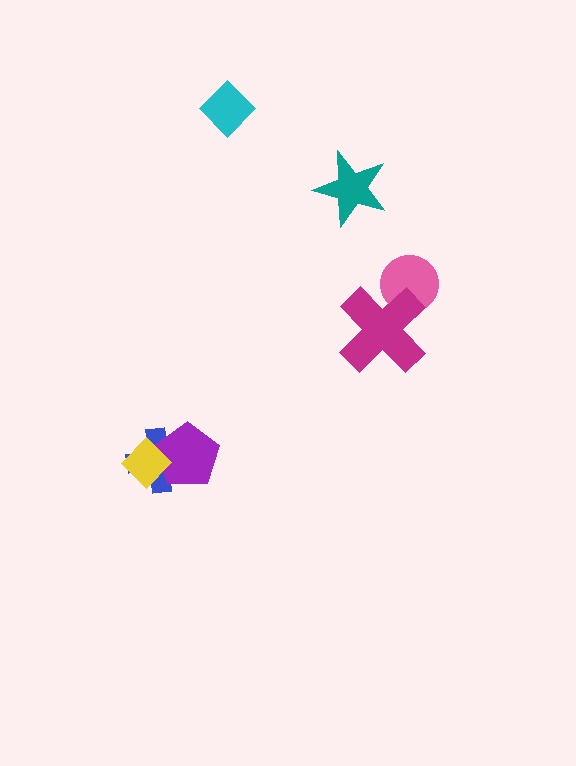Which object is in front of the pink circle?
The magenta cross is in front of the pink circle.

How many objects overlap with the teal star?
0 objects overlap with the teal star.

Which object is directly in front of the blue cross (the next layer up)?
The purple pentagon is directly in front of the blue cross.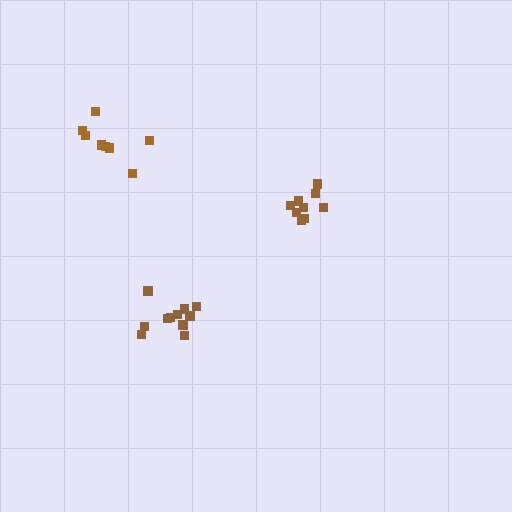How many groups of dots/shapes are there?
There are 3 groups.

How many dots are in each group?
Group 1: 9 dots, Group 2: 11 dots, Group 3: 8 dots (28 total).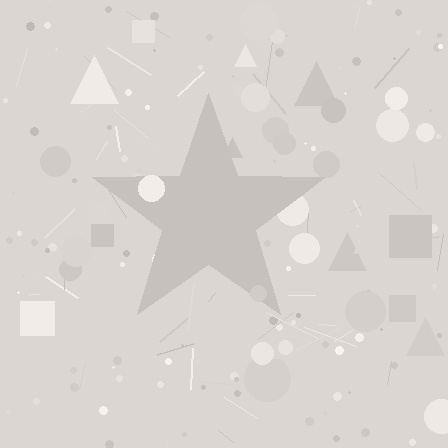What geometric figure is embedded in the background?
A star is embedded in the background.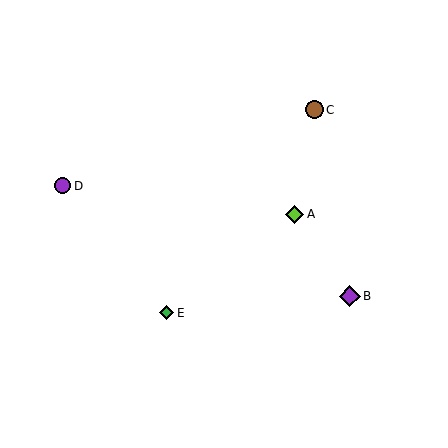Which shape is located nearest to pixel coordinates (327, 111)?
The brown circle (labeled C) at (314, 110) is nearest to that location.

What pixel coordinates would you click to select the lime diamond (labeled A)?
Click at (295, 214) to select the lime diamond A.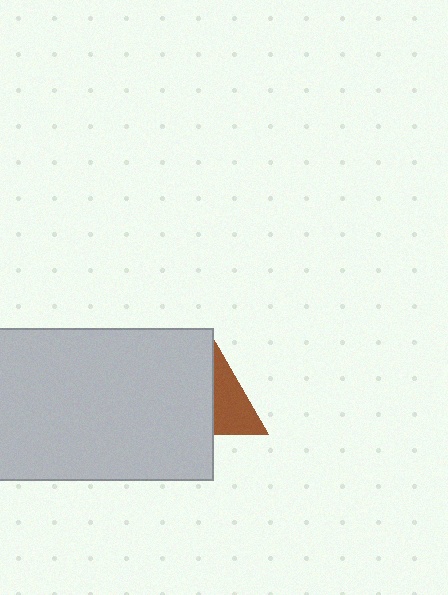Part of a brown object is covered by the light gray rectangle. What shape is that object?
It is a triangle.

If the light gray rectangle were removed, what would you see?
You would see the complete brown triangle.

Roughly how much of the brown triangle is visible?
A small part of it is visible (roughly 41%).